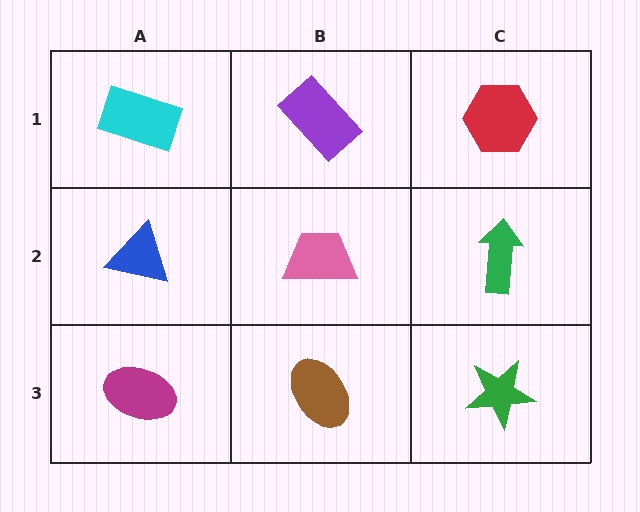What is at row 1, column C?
A red hexagon.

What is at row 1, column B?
A purple rectangle.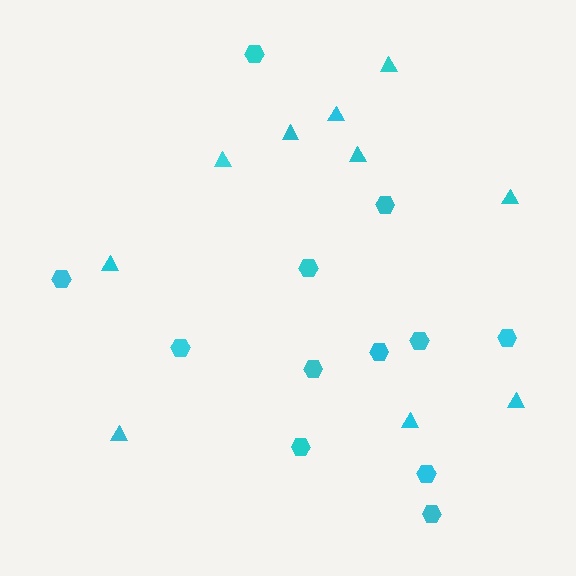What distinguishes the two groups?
There are 2 groups: one group of triangles (10) and one group of hexagons (12).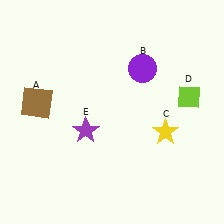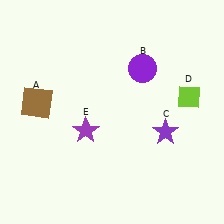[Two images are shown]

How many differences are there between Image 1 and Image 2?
There is 1 difference between the two images.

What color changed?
The star (C) changed from yellow in Image 1 to purple in Image 2.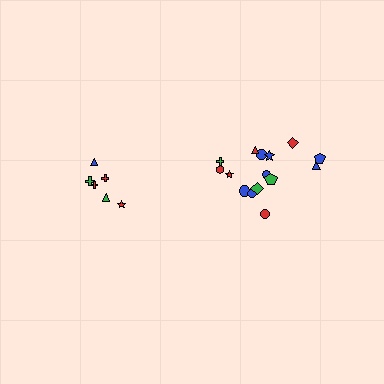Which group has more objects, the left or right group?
The right group.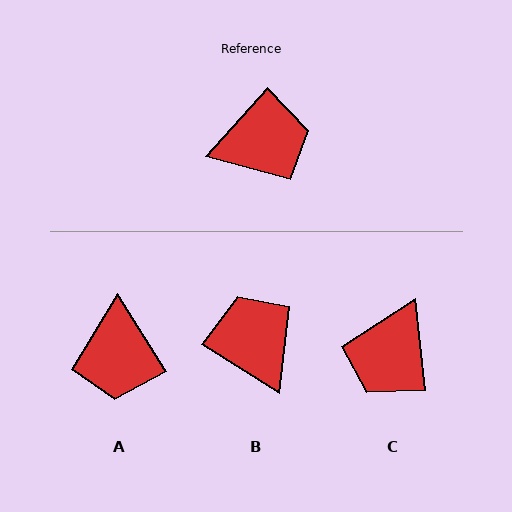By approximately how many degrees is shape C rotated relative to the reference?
Approximately 131 degrees clockwise.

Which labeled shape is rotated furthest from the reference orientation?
C, about 131 degrees away.